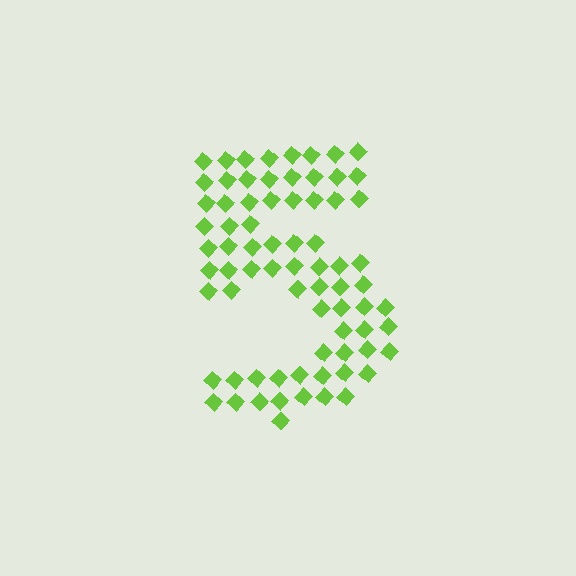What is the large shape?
The large shape is the digit 5.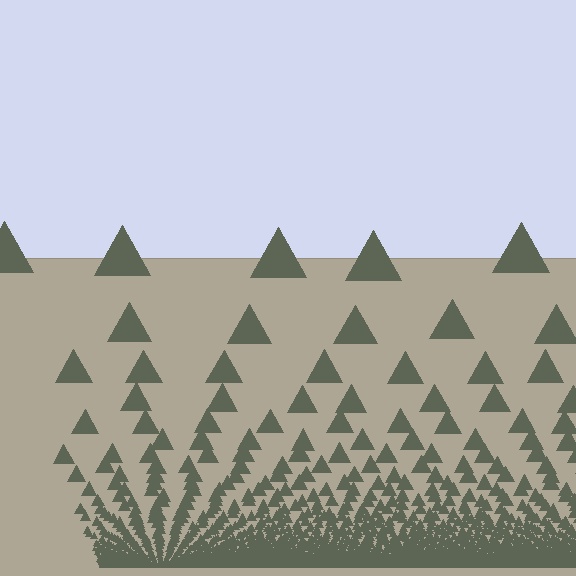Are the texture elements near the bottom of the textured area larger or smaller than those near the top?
Smaller. The gradient is inverted — elements near the bottom are smaller and denser.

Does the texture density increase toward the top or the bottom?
Density increases toward the bottom.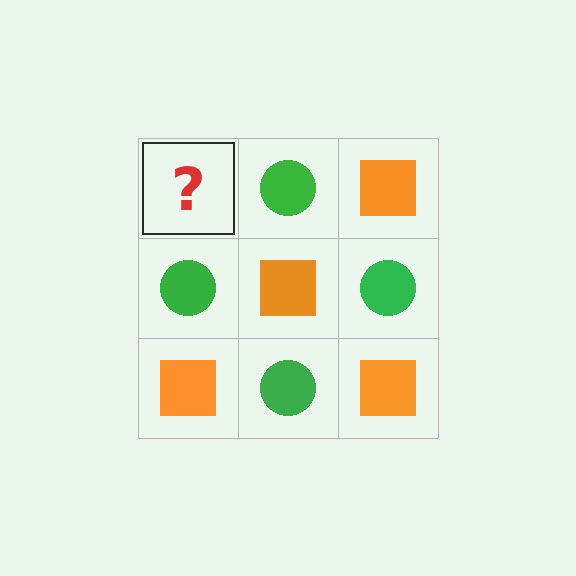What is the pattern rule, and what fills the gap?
The rule is that it alternates orange square and green circle in a checkerboard pattern. The gap should be filled with an orange square.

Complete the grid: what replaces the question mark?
The question mark should be replaced with an orange square.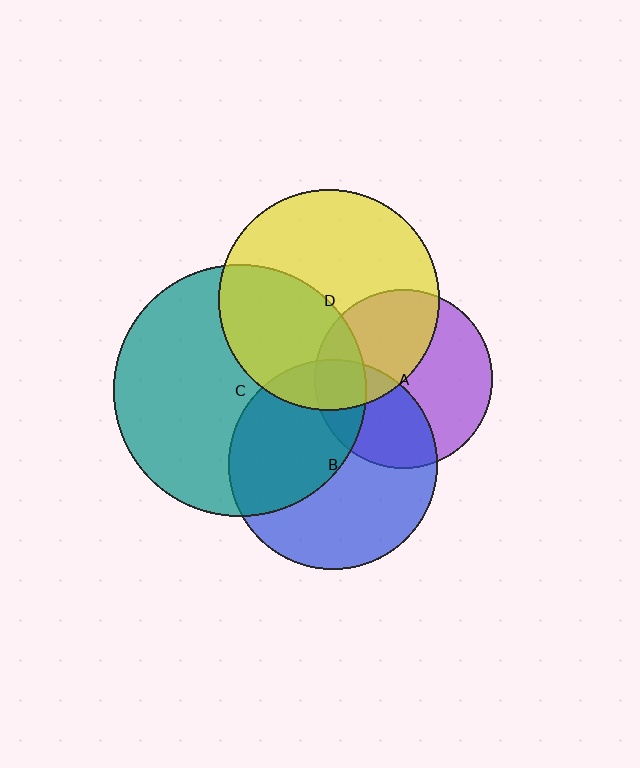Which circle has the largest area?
Circle C (teal).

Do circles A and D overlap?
Yes.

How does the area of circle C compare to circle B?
Approximately 1.5 times.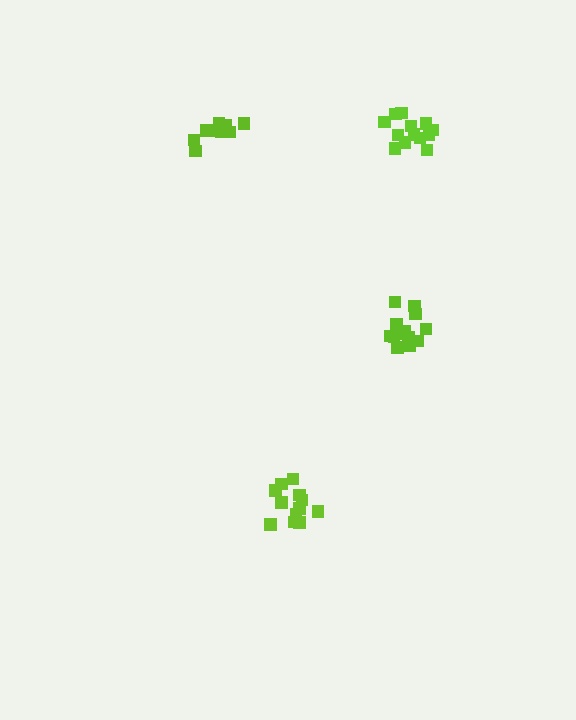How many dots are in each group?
Group 1: 13 dots, Group 2: 13 dots, Group 3: 9 dots, Group 4: 12 dots (47 total).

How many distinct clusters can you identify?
There are 4 distinct clusters.